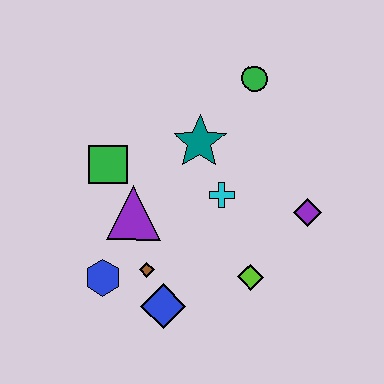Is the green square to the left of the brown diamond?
Yes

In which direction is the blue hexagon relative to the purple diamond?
The blue hexagon is to the left of the purple diamond.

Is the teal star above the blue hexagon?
Yes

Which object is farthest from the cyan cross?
The blue hexagon is farthest from the cyan cross.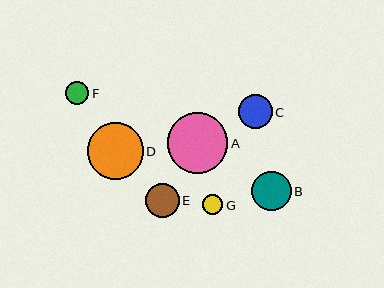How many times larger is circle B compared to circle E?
Circle B is approximately 1.2 times the size of circle E.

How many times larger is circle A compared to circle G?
Circle A is approximately 2.9 times the size of circle G.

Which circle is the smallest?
Circle G is the smallest with a size of approximately 20 pixels.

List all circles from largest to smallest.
From largest to smallest: A, D, B, C, E, F, G.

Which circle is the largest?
Circle A is the largest with a size of approximately 60 pixels.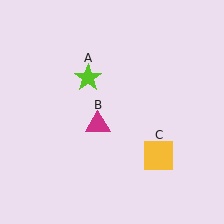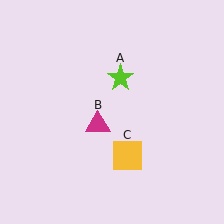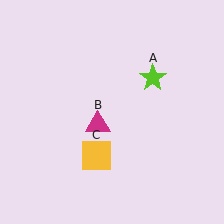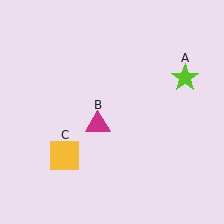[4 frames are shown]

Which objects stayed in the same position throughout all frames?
Magenta triangle (object B) remained stationary.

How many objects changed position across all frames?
2 objects changed position: lime star (object A), yellow square (object C).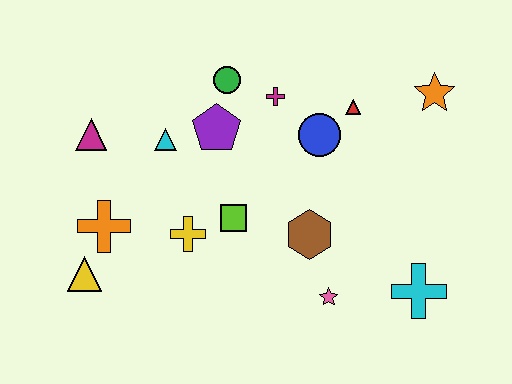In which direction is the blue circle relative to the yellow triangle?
The blue circle is to the right of the yellow triangle.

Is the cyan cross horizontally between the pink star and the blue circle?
No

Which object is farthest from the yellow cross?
The orange star is farthest from the yellow cross.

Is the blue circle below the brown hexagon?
No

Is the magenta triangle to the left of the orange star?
Yes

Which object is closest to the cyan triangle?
The purple pentagon is closest to the cyan triangle.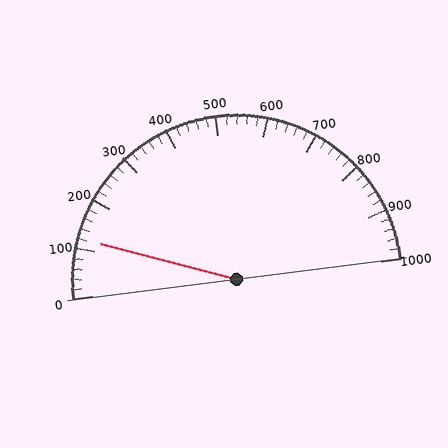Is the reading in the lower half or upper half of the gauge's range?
The reading is in the lower half of the range (0 to 1000).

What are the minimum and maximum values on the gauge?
The gauge ranges from 0 to 1000.